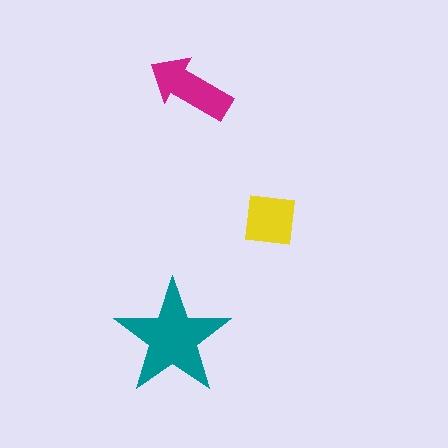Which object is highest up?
The magenta arrow is topmost.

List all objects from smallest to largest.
The yellow square, the magenta arrow, the teal star.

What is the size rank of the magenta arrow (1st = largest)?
2nd.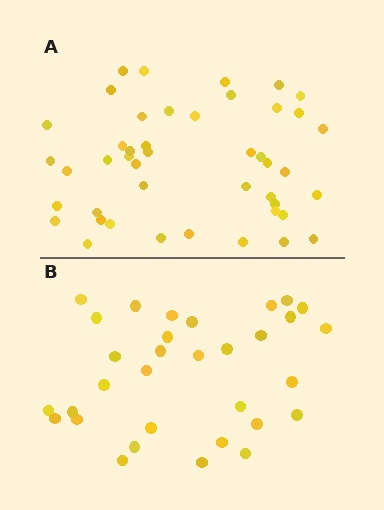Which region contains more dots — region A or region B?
Region A (the top region) has more dots.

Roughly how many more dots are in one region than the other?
Region A has approximately 15 more dots than region B.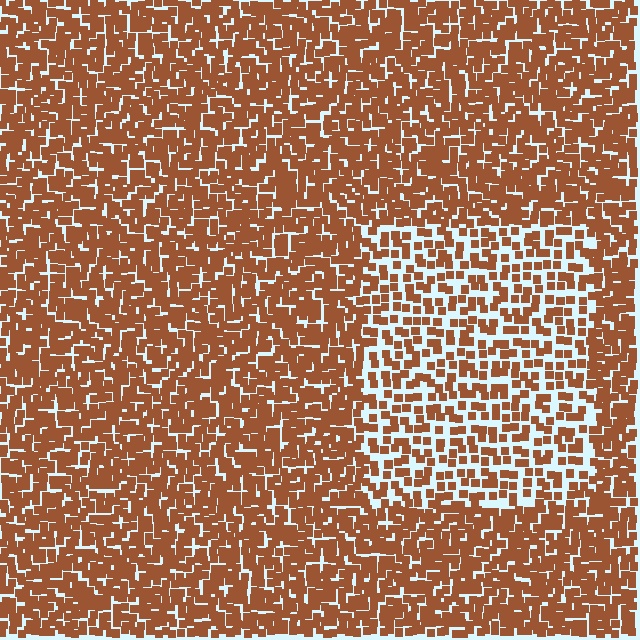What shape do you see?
I see a rectangle.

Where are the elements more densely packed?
The elements are more densely packed outside the rectangle boundary.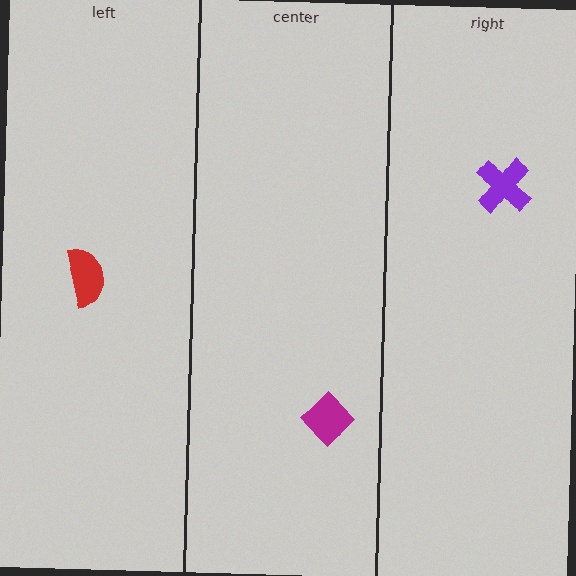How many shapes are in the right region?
1.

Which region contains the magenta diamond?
The center region.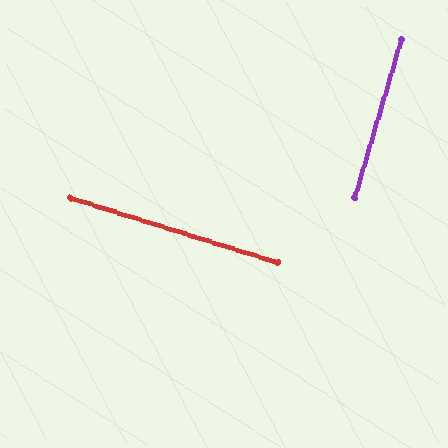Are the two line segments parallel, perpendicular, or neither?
Perpendicular — they meet at approximately 89°.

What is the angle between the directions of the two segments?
Approximately 89 degrees.